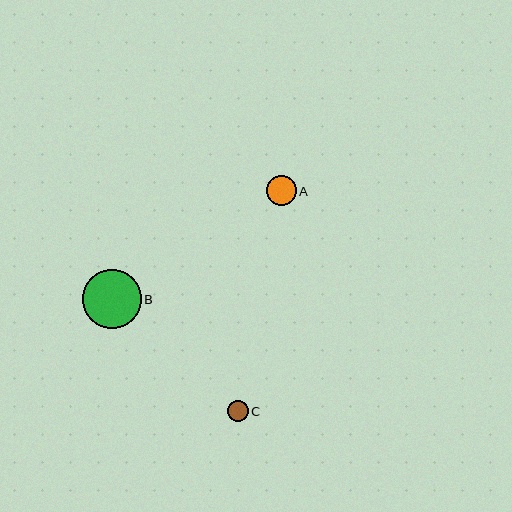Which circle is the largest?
Circle B is the largest with a size of approximately 59 pixels.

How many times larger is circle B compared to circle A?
Circle B is approximately 1.9 times the size of circle A.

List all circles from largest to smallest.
From largest to smallest: B, A, C.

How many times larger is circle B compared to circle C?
Circle B is approximately 2.8 times the size of circle C.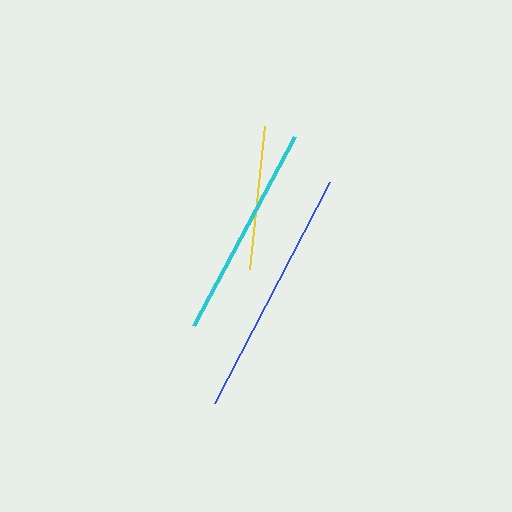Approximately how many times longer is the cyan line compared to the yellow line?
The cyan line is approximately 1.5 times the length of the yellow line.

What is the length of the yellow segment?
The yellow segment is approximately 144 pixels long.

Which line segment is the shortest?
The yellow line is the shortest at approximately 144 pixels.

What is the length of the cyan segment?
The cyan segment is approximately 214 pixels long.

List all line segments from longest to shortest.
From longest to shortest: blue, cyan, yellow.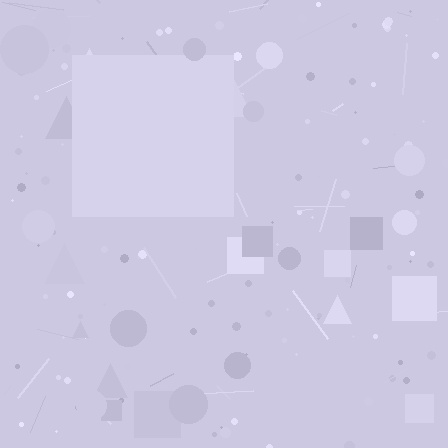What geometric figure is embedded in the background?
A square is embedded in the background.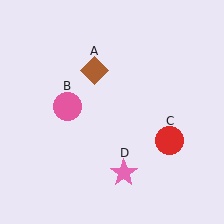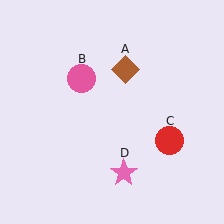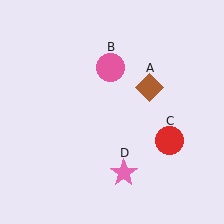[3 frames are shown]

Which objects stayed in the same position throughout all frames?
Red circle (object C) and pink star (object D) remained stationary.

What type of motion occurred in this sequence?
The brown diamond (object A), pink circle (object B) rotated clockwise around the center of the scene.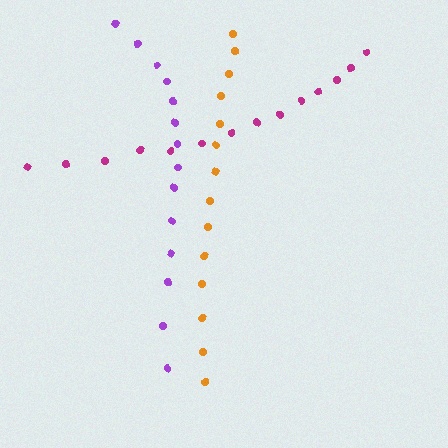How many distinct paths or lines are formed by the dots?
There are 3 distinct paths.